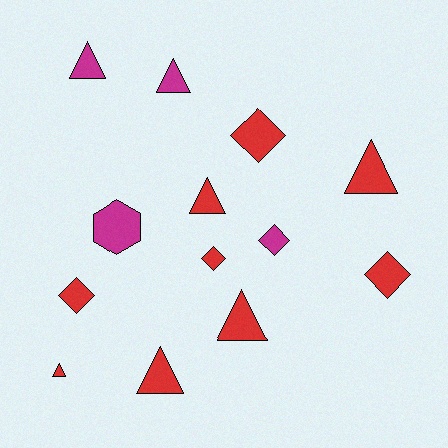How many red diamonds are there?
There are 4 red diamonds.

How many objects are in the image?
There are 13 objects.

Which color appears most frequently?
Red, with 9 objects.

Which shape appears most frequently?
Triangle, with 7 objects.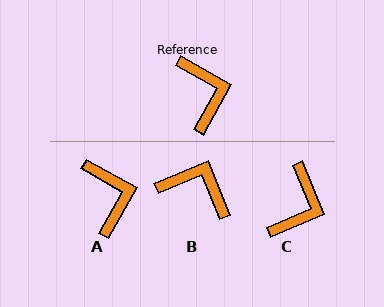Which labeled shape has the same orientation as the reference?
A.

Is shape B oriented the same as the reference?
No, it is off by about 51 degrees.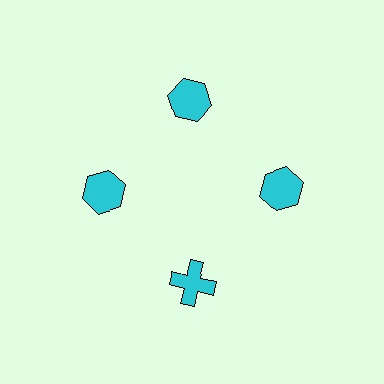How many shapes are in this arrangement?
There are 4 shapes arranged in a ring pattern.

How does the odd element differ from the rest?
It has a different shape: cross instead of hexagon.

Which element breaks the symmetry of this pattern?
The cyan cross at roughly the 6 o'clock position breaks the symmetry. All other shapes are cyan hexagons.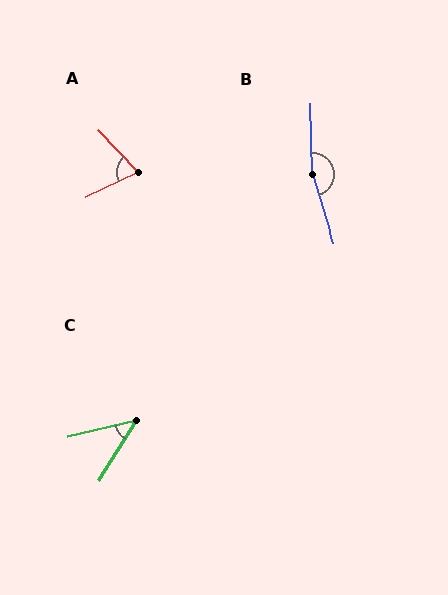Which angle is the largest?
B, at approximately 164 degrees.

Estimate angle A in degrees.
Approximately 72 degrees.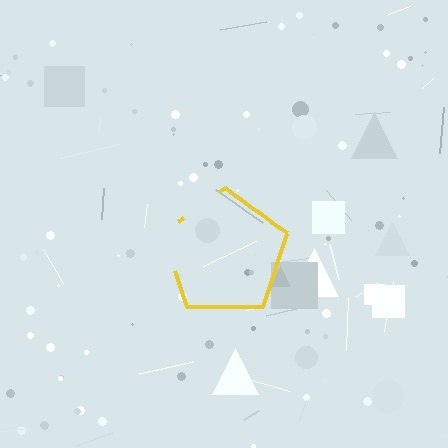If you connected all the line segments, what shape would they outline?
They would outline a pentagon.